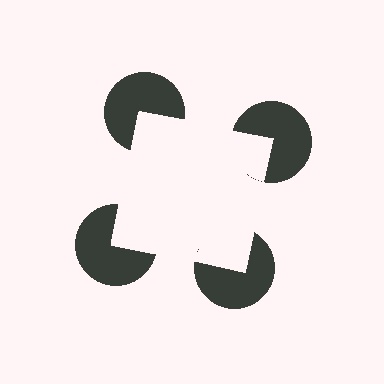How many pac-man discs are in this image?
There are 4 — one at each vertex of the illusory square.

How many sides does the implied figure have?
4 sides.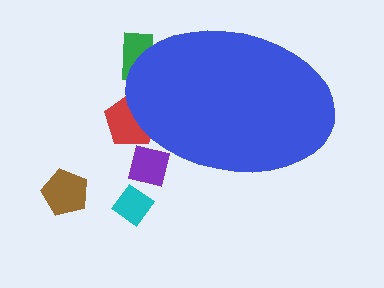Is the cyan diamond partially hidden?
No, the cyan diamond is fully visible.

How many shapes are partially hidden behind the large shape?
3 shapes are partially hidden.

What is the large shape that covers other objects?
A blue ellipse.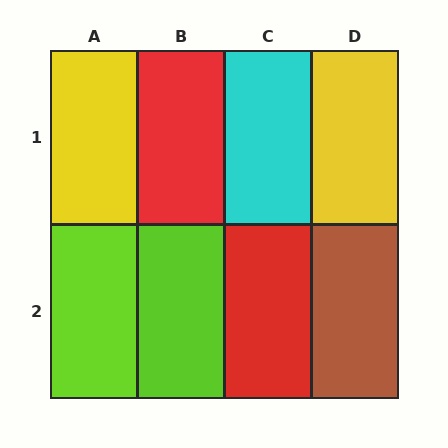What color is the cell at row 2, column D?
Brown.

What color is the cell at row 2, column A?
Lime.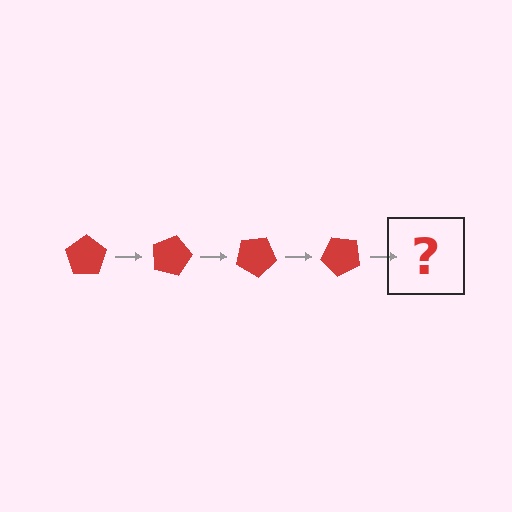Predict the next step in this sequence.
The next step is a red pentagon rotated 60 degrees.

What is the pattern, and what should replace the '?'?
The pattern is that the pentagon rotates 15 degrees each step. The '?' should be a red pentagon rotated 60 degrees.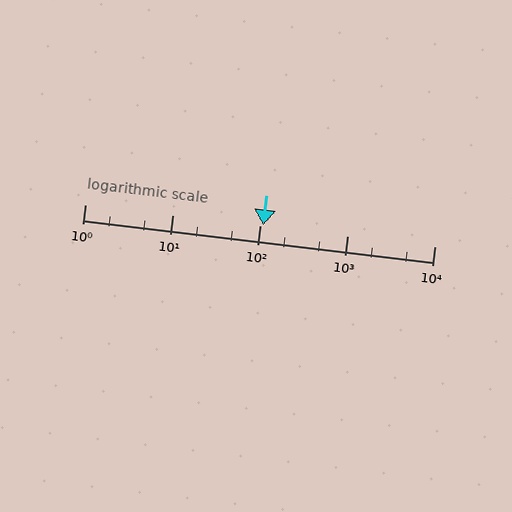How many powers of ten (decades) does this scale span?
The scale spans 4 decades, from 1 to 10000.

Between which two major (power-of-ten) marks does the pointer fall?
The pointer is between 100 and 1000.